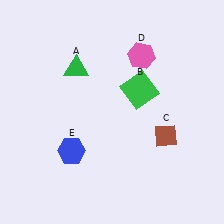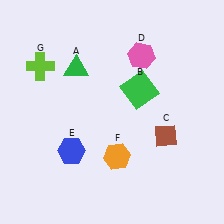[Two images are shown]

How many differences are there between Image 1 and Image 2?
There are 2 differences between the two images.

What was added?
An orange hexagon (F), a lime cross (G) were added in Image 2.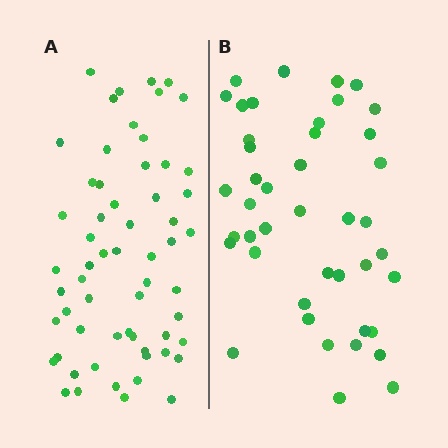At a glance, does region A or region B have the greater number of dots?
Region A (the left region) has more dots.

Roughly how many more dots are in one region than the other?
Region A has approximately 15 more dots than region B.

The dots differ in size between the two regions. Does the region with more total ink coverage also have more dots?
No. Region B has more total ink coverage because its dots are larger, but region A actually contains more individual dots. Total area can be misleading — the number of items is what matters here.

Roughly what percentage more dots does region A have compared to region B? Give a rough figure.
About 40% more.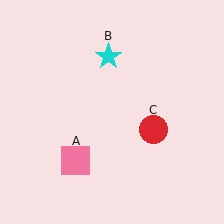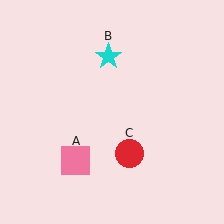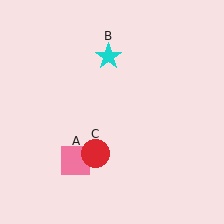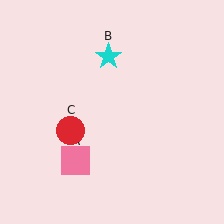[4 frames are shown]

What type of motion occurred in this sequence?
The red circle (object C) rotated clockwise around the center of the scene.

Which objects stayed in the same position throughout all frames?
Pink square (object A) and cyan star (object B) remained stationary.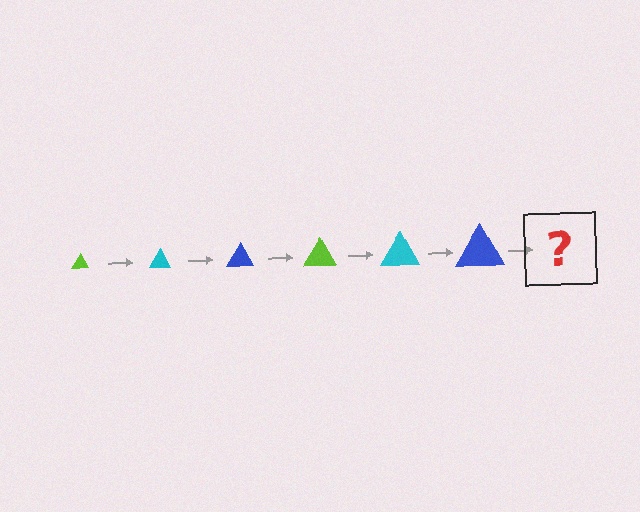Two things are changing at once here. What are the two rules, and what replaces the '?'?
The two rules are that the triangle grows larger each step and the color cycles through lime, cyan, and blue. The '?' should be a lime triangle, larger than the previous one.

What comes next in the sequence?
The next element should be a lime triangle, larger than the previous one.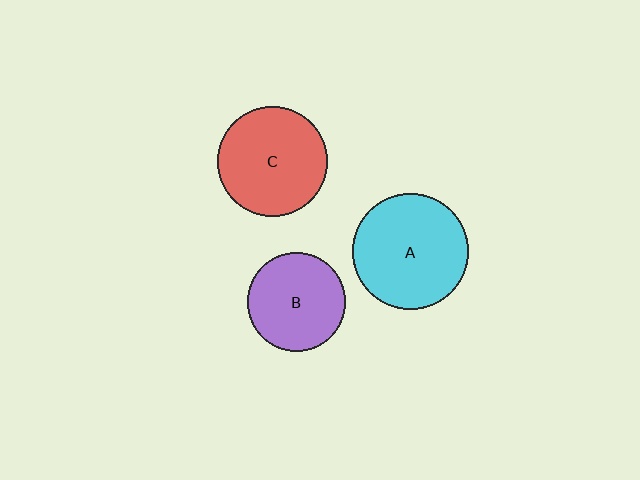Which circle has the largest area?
Circle A (cyan).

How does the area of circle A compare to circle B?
Approximately 1.4 times.